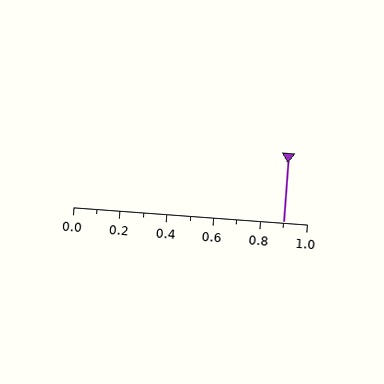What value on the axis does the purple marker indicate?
The marker indicates approximately 0.9.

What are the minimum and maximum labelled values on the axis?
The axis runs from 0.0 to 1.0.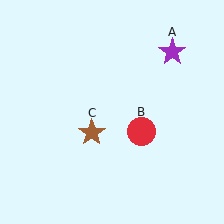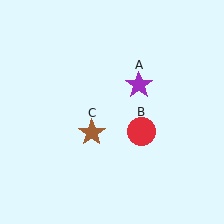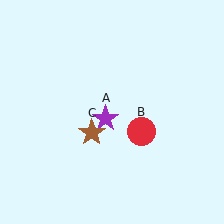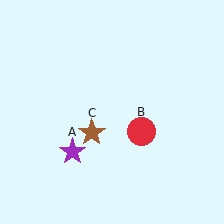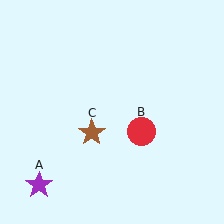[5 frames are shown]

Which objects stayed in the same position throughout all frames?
Red circle (object B) and brown star (object C) remained stationary.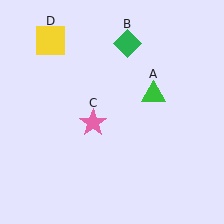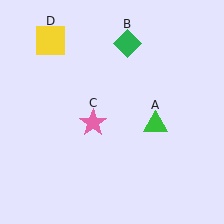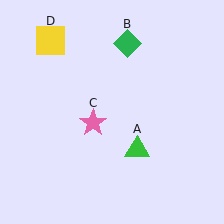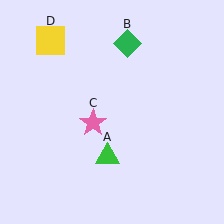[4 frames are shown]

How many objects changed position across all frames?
1 object changed position: green triangle (object A).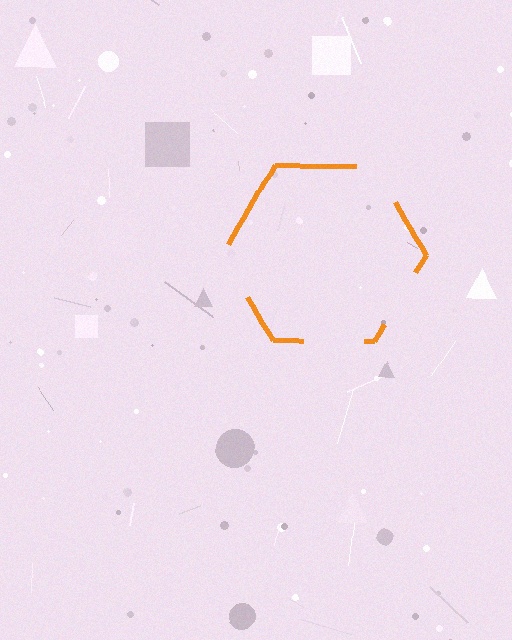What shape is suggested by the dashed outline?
The dashed outline suggests a hexagon.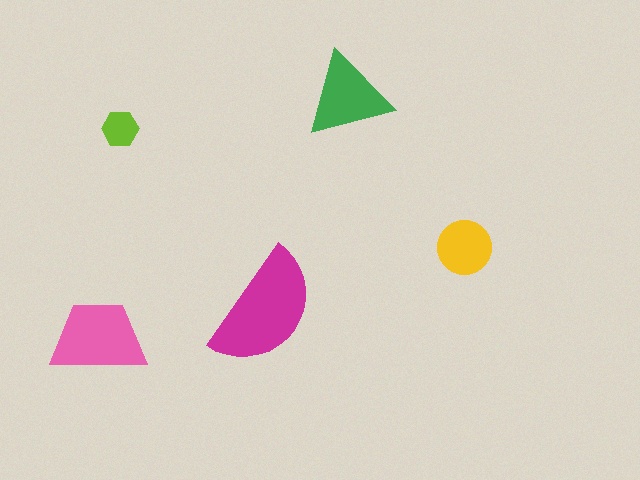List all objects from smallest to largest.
The lime hexagon, the yellow circle, the green triangle, the pink trapezoid, the magenta semicircle.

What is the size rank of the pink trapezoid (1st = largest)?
2nd.